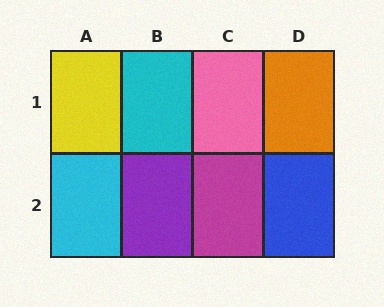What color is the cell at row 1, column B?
Cyan.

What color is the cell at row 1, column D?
Orange.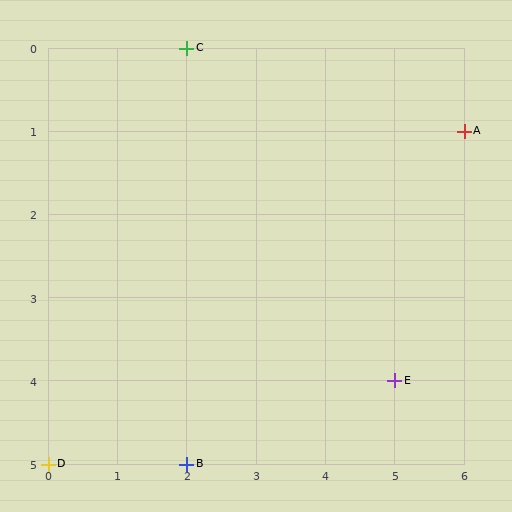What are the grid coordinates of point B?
Point B is at grid coordinates (2, 5).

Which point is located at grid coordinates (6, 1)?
Point A is at (6, 1).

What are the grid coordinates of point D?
Point D is at grid coordinates (0, 5).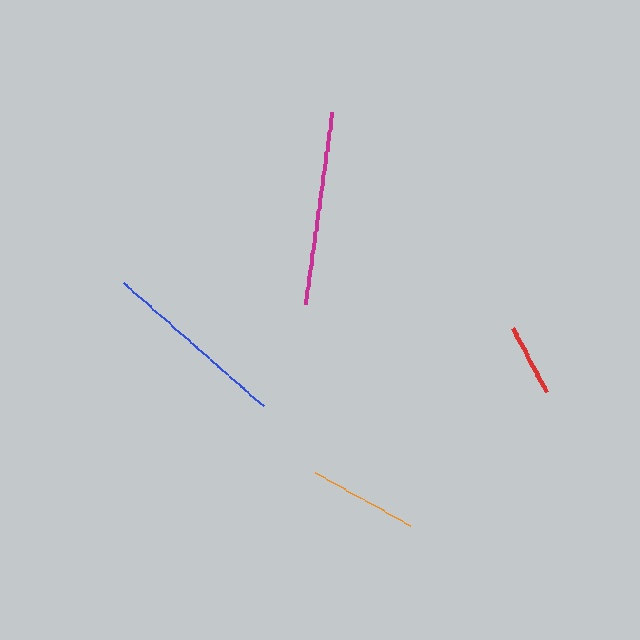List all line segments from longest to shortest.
From longest to shortest: magenta, blue, orange, red.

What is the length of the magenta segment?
The magenta segment is approximately 194 pixels long.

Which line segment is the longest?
The magenta line is the longest at approximately 194 pixels.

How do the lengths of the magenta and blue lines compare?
The magenta and blue lines are approximately the same length.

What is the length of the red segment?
The red segment is approximately 72 pixels long.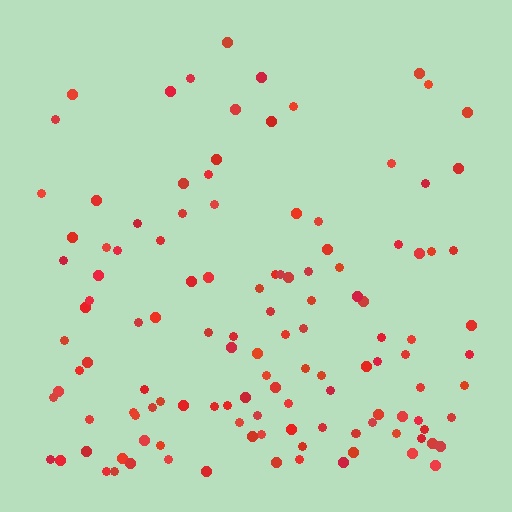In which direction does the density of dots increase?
From top to bottom, with the bottom side densest.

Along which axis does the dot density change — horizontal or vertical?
Vertical.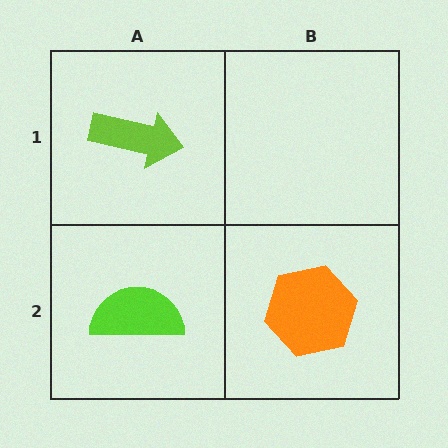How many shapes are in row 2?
2 shapes.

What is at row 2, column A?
A lime semicircle.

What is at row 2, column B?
An orange hexagon.